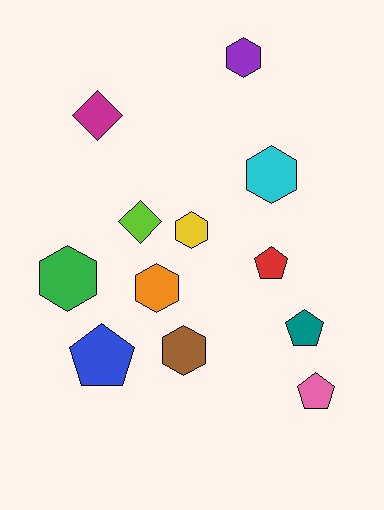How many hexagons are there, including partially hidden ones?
There are 6 hexagons.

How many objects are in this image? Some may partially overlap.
There are 12 objects.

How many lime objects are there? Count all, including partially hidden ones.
There is 1 lime object.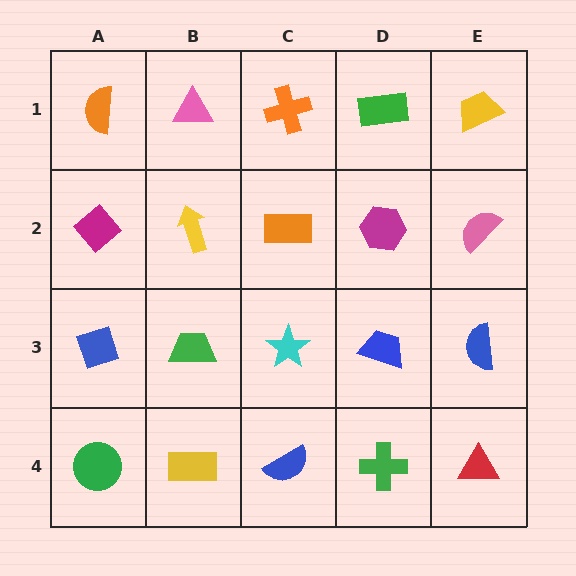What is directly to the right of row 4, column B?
A blue semicircle.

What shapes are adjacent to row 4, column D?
A blue trapezoid (row 3, column D), a blue semicircle (row 4, column C), a red triangle (row 4, column E).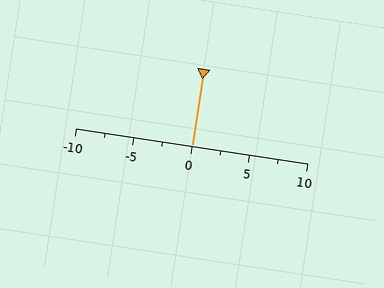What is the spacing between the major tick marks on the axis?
The major ticks are spaced 5 apart.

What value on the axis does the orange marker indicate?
The marker indicates approximately 0.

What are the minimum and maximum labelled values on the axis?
The axis runs from -10 to 10.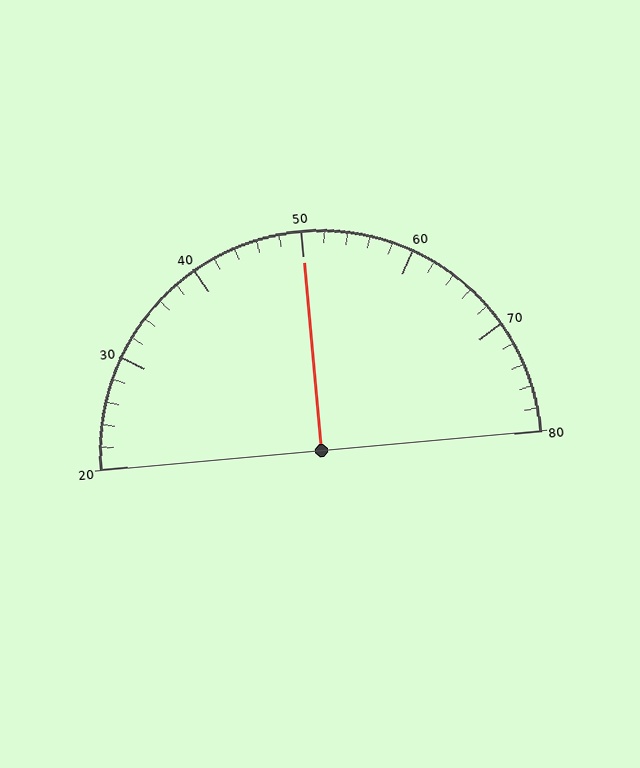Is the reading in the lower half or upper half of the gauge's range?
The reading is in the upper half of the range (20 to 80).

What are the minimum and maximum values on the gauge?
The gauge ranges from 20 to 80.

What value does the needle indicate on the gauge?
The needle indicates approximately 50.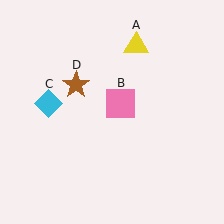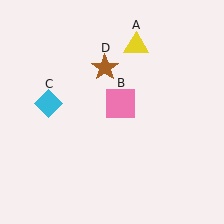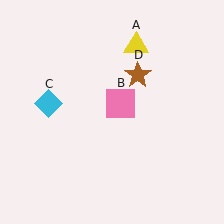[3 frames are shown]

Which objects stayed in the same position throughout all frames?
Yellow triangle (object A) and pink square (object B) and cyan diamond (object C) remained stationary.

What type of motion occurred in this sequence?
The brown star (object D) rotated clockwise around the center of the scene.